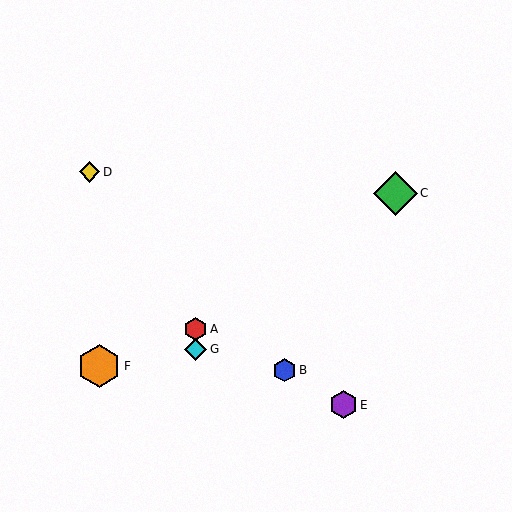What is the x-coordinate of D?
Object D is at x≈90.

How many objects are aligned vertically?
2 objects (A, G) are aligned vertically.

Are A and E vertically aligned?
No, A is at x≈196 and E is at x≈343.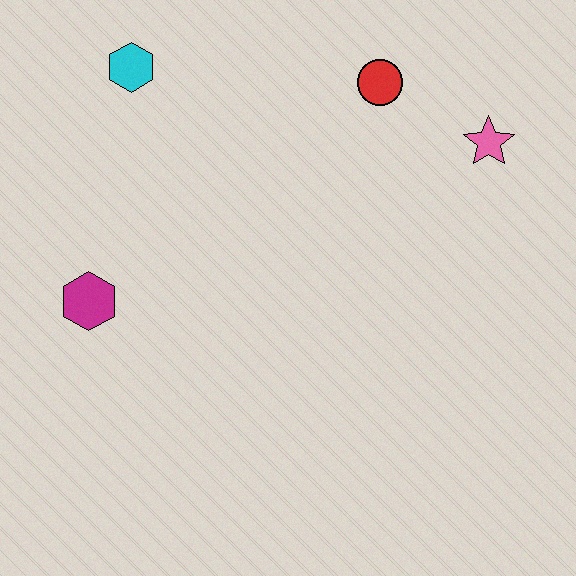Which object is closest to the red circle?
The pink star is closest to the red circle.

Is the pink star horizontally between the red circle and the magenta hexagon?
No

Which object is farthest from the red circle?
The magenta hexagon is farthest from the red circle.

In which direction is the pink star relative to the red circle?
The pink star is to the right of the red circle.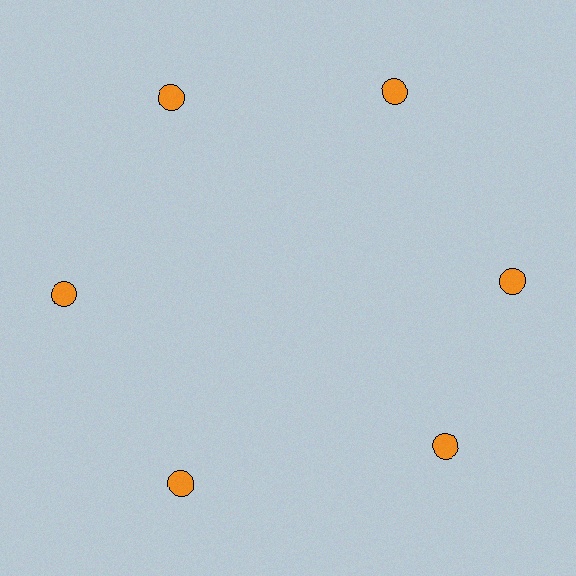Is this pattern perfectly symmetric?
No. The 6 orange circles are arranged in a ring, but one element near the 5 o'clock position is rotated out of alignment along the ring, breaking the 6-fold rotational symmetry.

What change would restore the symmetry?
The symmetry would be restored by rotating it back into even spacing with its neighbors so that all 6 circles sit at equal angles and equal distance from the center.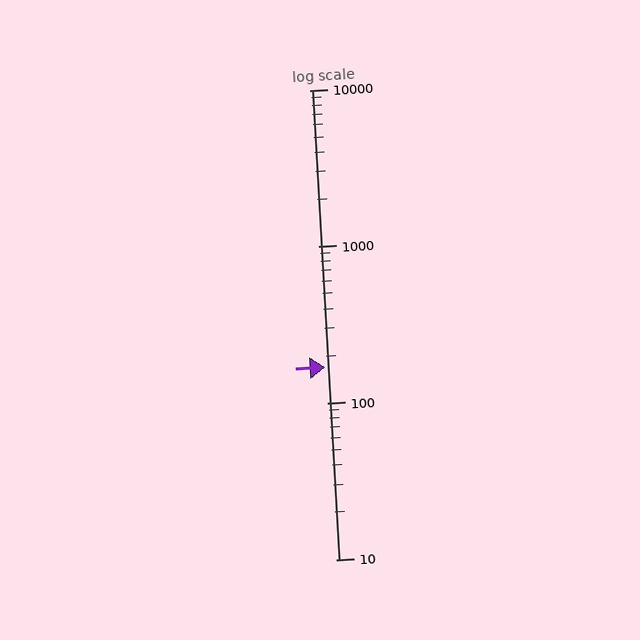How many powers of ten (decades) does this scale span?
The scale spans 3 decades, from 10 to 10000.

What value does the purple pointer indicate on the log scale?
The pointer indicates approximately 170.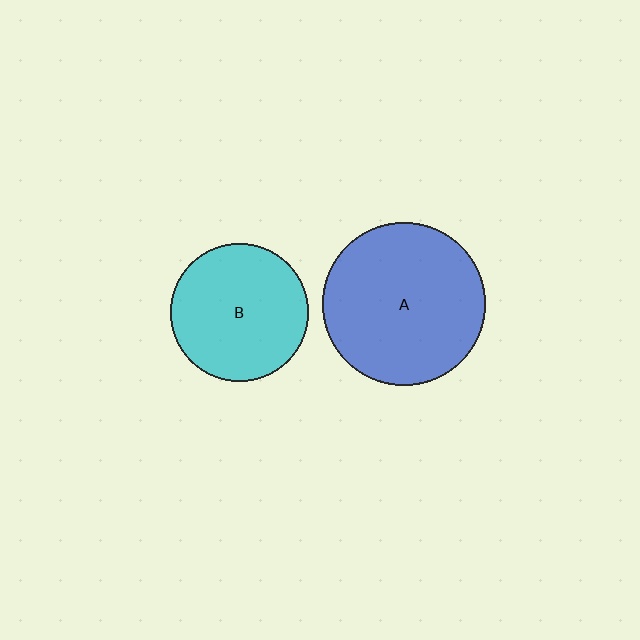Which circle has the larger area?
Circle A (blue).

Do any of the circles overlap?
No, none of the circles overlap.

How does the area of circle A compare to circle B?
Approximately 1.4 times.